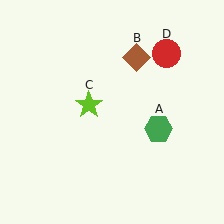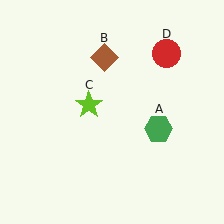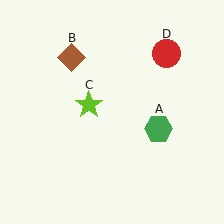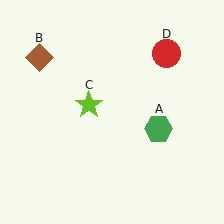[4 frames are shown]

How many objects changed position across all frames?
1 object changed position: brown diamond (object B).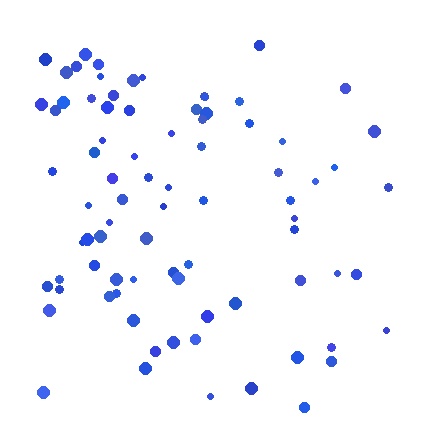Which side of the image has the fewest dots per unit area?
The right.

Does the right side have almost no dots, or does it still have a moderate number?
Still a moderate number, just noticeably fewer than the left.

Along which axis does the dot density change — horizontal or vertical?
Horizontal.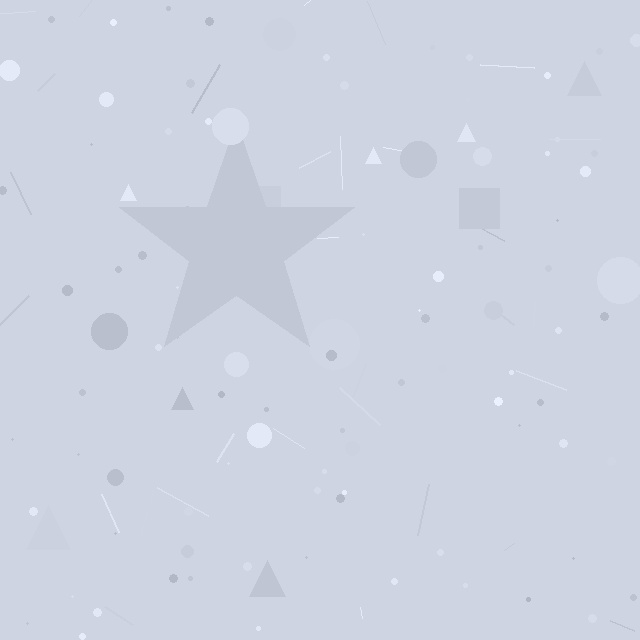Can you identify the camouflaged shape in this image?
The camouflaged shape is a star.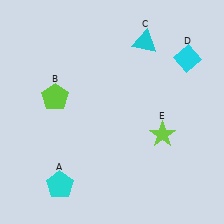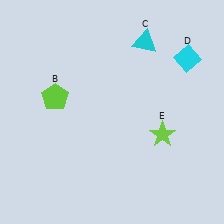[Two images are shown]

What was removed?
The cyan pentagon (A) was removed in Image 2.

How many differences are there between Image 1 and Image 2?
There is 1 difference between the two images.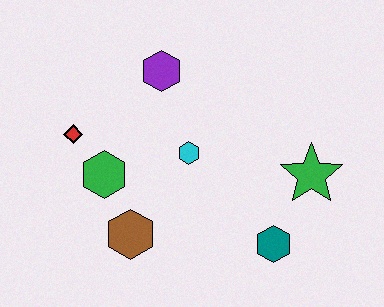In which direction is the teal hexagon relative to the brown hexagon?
The teal hexagon is to the right of the brown hexagon.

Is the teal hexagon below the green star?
Yes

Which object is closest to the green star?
The teal hexagon is closest to the green star.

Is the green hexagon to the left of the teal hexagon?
Yes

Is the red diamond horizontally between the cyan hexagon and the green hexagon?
No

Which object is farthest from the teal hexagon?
The red diamond is farthest from the teal hexagon.